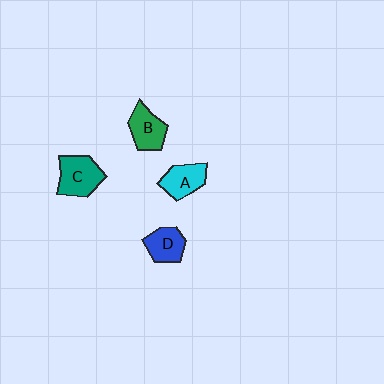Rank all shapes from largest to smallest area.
From largest to smallest: C (teal), B (green), A (cyan), D (blue).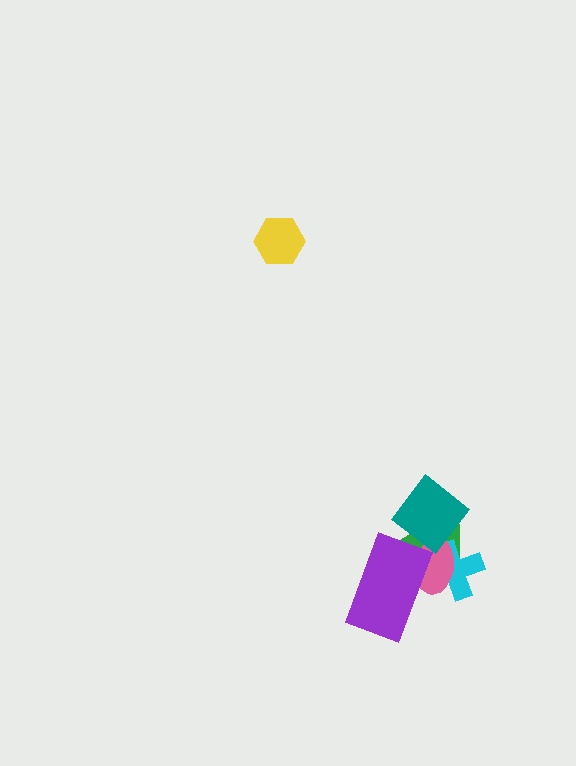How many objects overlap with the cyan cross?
4 objects overlap with the cyan cross.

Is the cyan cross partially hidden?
Yes, it is partially covered by another shape.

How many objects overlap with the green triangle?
4 objects overlap with the green triangle.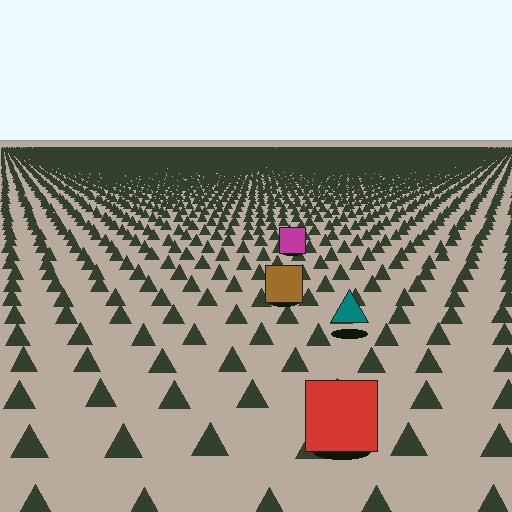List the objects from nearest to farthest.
From nearest to farthest: the red square, the teal triangle, the brown square, the magenta square.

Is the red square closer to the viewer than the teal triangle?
Yes. The red square is closer — you can tell from the texture gradient: the ground texture is coarser near it.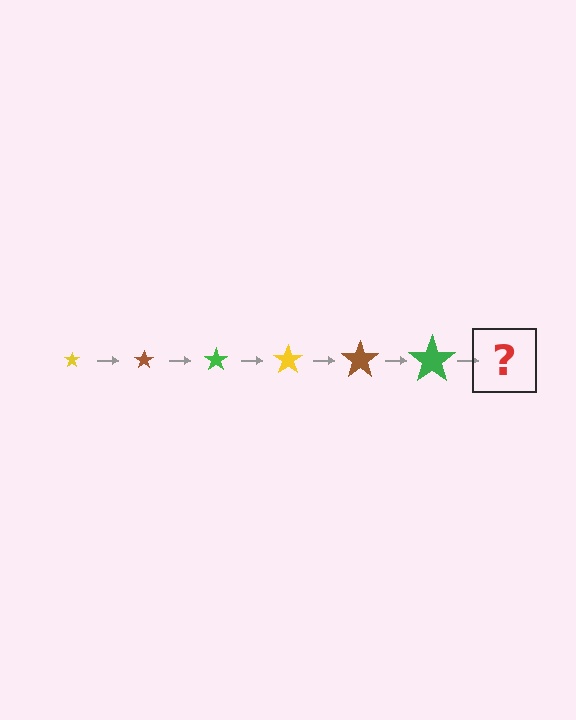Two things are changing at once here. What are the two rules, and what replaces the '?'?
The two rules are that the star grows larger each step and the color cycles through yellow, brown, and green. The '?' should be a yellow star, larger than the previous one.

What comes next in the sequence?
The next element should be a yellow star, larger than the previous one.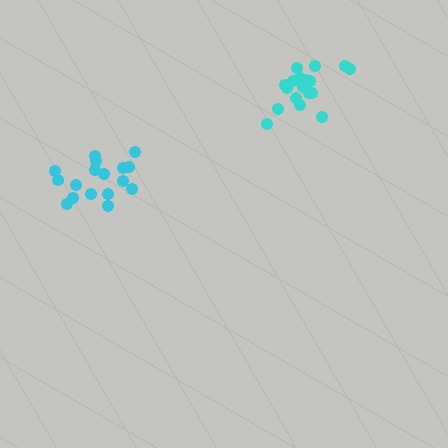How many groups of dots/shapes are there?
There are 2 groups.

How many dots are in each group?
Group 1: 17 dots, Group 2: 19 dots (36 total).